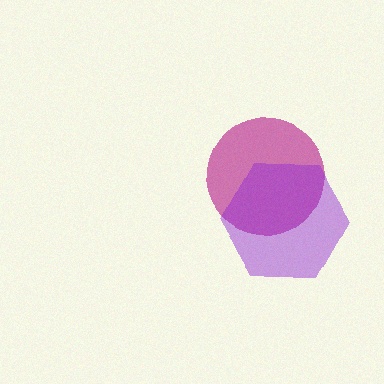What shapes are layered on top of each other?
The layered shapes are: a magenta circle, a purple hexagon.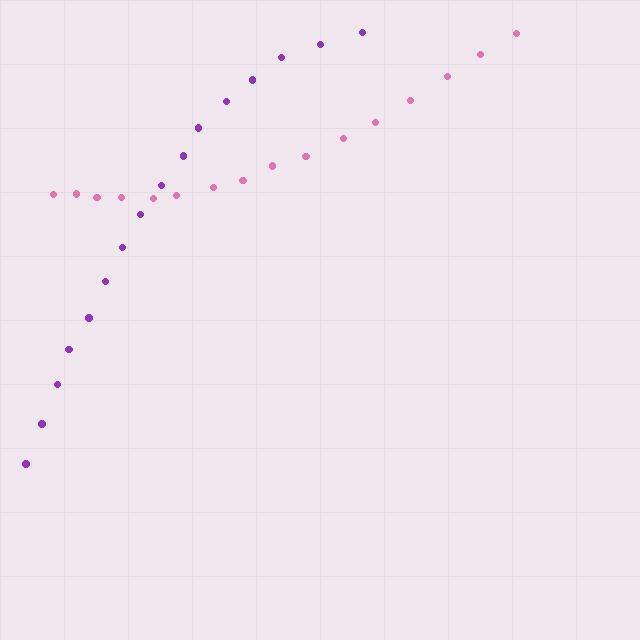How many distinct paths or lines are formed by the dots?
There are 2 distinct paths.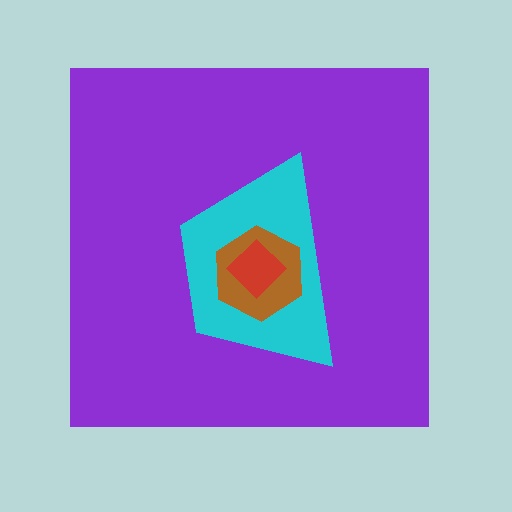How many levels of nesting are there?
4.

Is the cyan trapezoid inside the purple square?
Yes.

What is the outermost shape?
The purple square.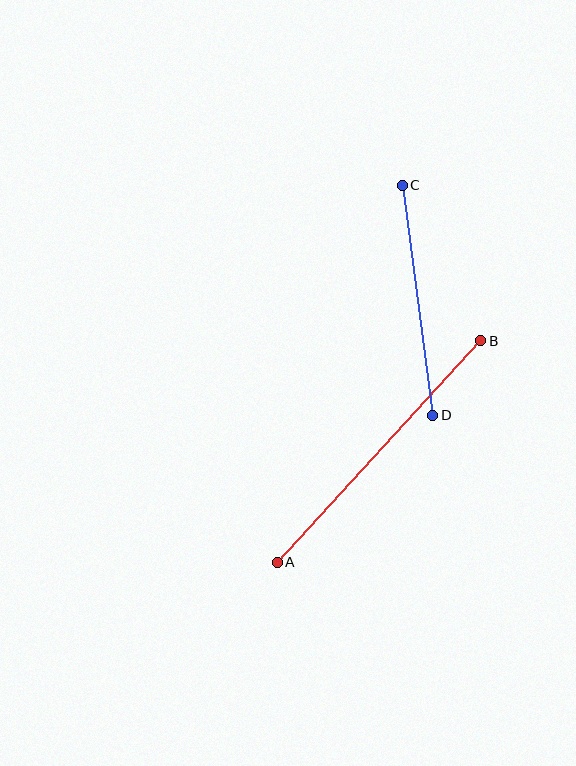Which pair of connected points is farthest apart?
Points A and B are farthest apart.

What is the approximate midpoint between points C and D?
The midpoint is at approximately (418, 300) pixels.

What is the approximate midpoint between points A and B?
The midpoint is at approximately (379, 452) pixels.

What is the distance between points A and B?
The distance is approximately 301 pixels.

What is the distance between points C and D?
The distance is approximately 232 pixels.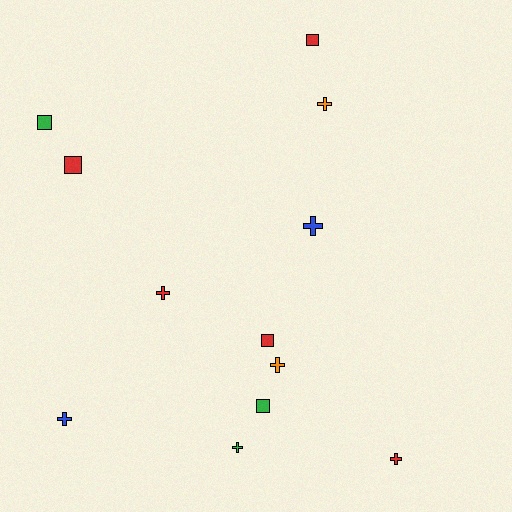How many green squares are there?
There are 2 green squares.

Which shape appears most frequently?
Cross, with 7 objects.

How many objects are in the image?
There are 12 objects.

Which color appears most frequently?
Red, with 5 objects.